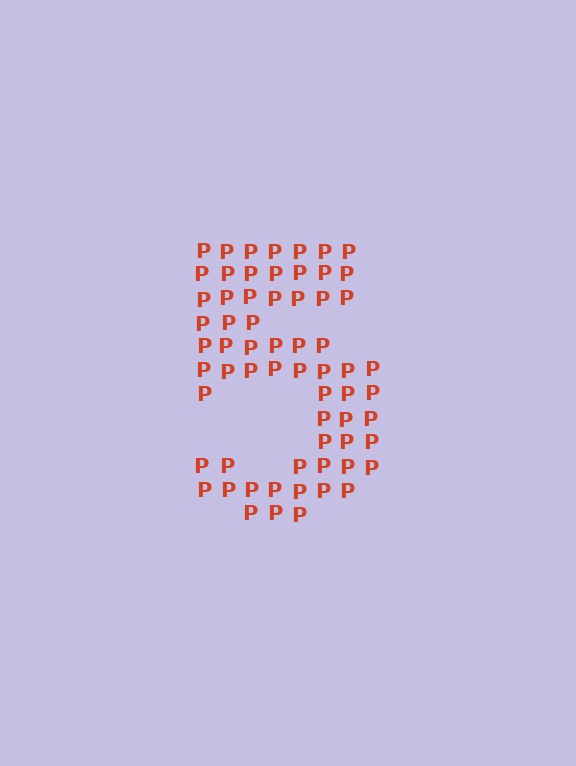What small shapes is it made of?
It is made of small letter P's.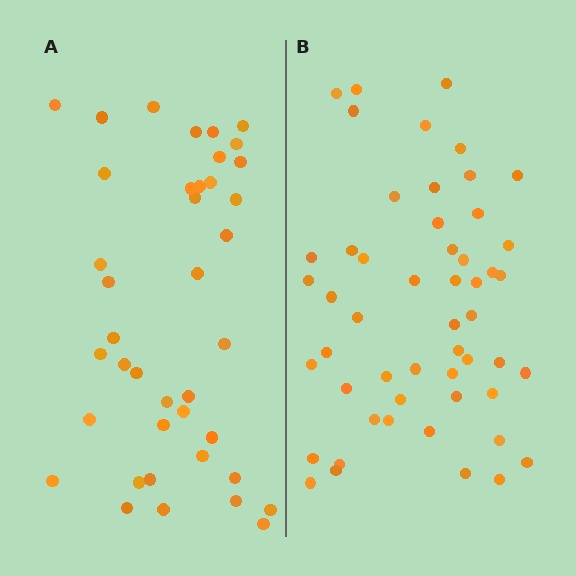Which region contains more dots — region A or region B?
Region B (the right region) has more dots.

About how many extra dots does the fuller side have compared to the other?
Region B has roughly 12 or so more dots than region A.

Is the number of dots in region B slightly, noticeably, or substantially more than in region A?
Region B has noticeably more, but not dramatically so. The ratio is roughly 1.3 to 1.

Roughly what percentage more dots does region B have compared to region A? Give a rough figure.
About 30% more.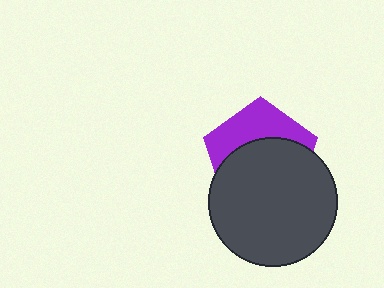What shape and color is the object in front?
The object in front is a dark gray circle.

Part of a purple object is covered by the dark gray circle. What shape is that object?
It is a pentagon.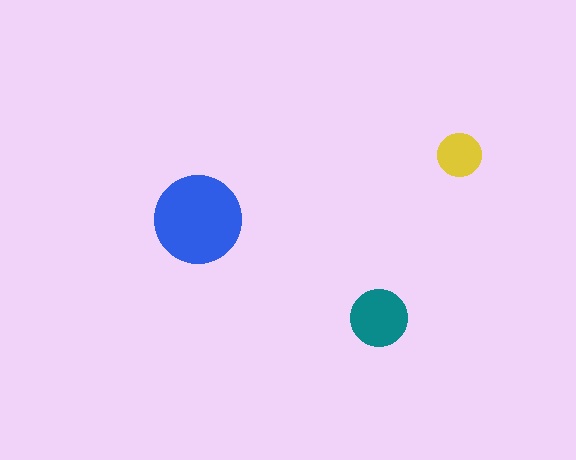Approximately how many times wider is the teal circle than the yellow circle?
About 1.5 times wider.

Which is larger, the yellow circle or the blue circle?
The blue one.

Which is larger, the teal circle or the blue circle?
The blue one.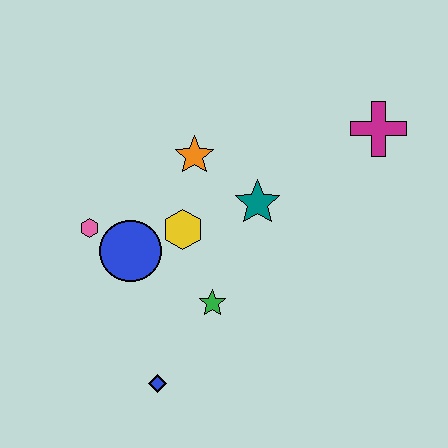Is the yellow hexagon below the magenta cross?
Yes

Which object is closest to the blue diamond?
The green star is closest to the blue diamond.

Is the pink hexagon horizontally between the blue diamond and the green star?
No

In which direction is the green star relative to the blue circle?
The green star is to the right of the blue circle.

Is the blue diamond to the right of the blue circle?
Yes